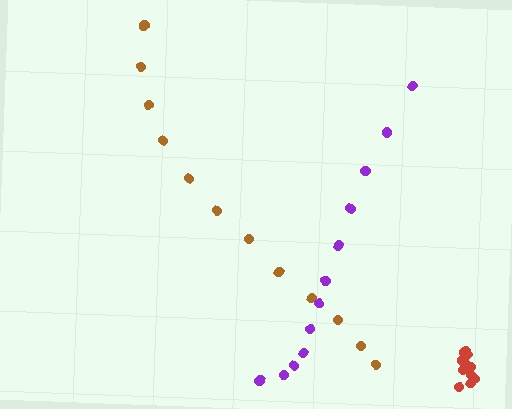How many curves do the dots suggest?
There are 3 distinct paths.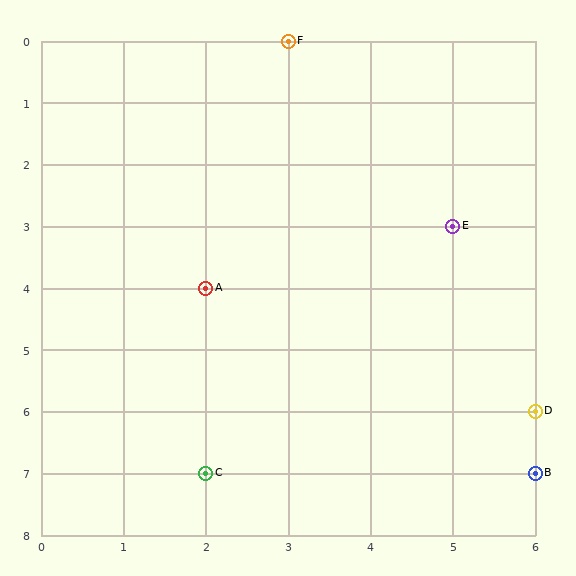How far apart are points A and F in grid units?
Points A and F are 1 column and 4 rows apart (about 4.1 grid units diagonally).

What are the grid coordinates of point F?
Point F is at grid coordinates (3, 0).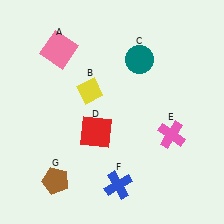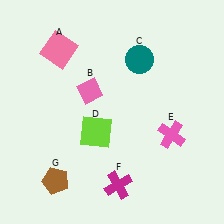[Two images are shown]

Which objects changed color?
B changed from yellow to pink. D changed from red to lime. F changed from blue to magenta.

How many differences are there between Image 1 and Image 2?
There are 3 differences between the two images.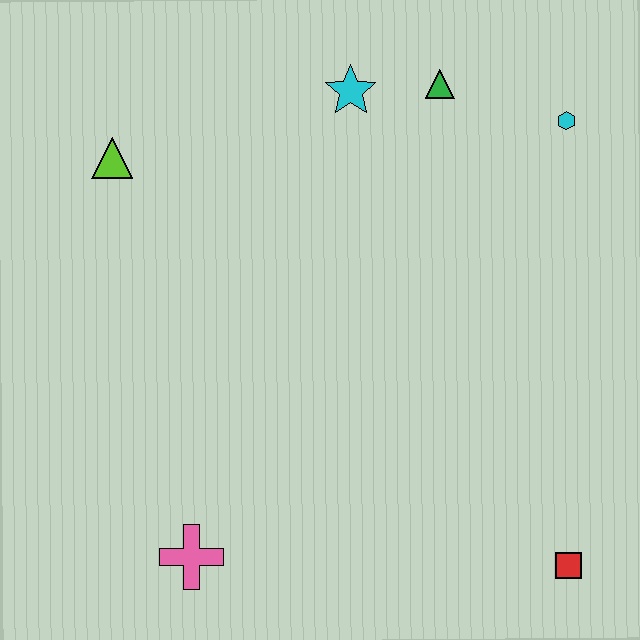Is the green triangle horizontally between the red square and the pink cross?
Yes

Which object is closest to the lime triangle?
The cyan star is closest to the lime triangle.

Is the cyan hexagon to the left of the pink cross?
No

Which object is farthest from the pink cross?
The cyan hexagon is farthest from the pink cross.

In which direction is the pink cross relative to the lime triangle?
The pink cross is below the lime triangle.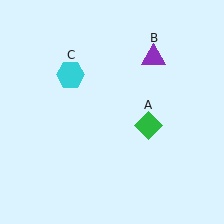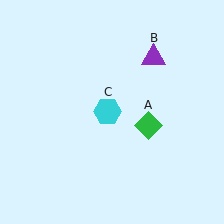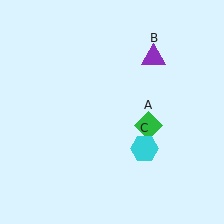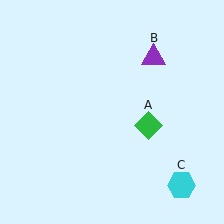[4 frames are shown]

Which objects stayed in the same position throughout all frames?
Green diamond (object A) and purple triangle (object B) remained stationary.